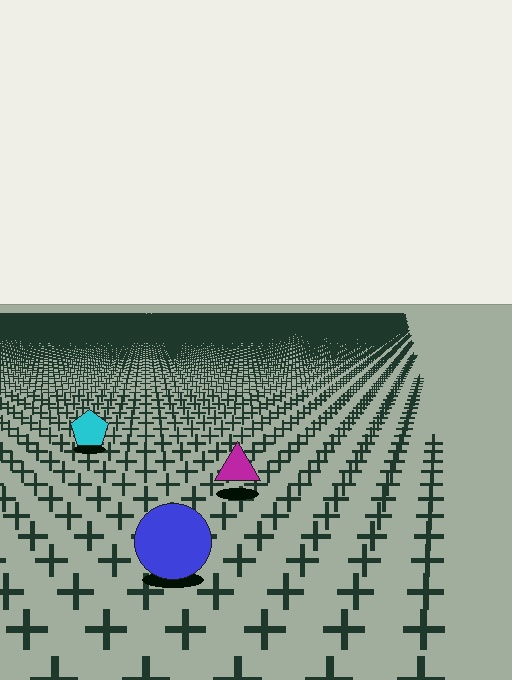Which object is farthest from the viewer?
The cyan pentagon is farthest from the viewer. It appears smaller and the ground texture around it is denser.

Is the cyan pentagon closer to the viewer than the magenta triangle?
No. The magenta triangle is closer — you can tell from the texture gradient: the ground texture is coarser near it.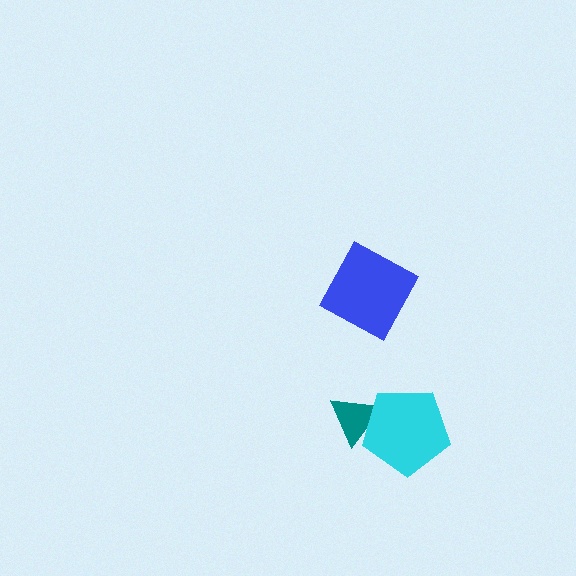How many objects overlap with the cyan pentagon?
1 object overlaps with the cyan pentagon.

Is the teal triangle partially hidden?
Yes, it is partially covered by another shape.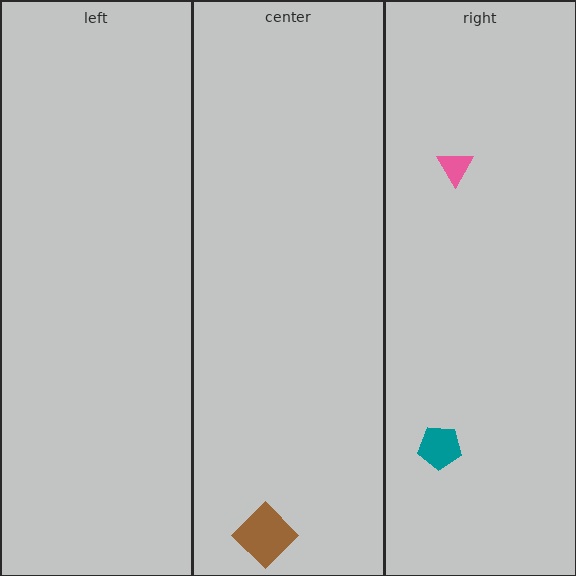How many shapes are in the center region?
1.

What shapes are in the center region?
The brown diamond.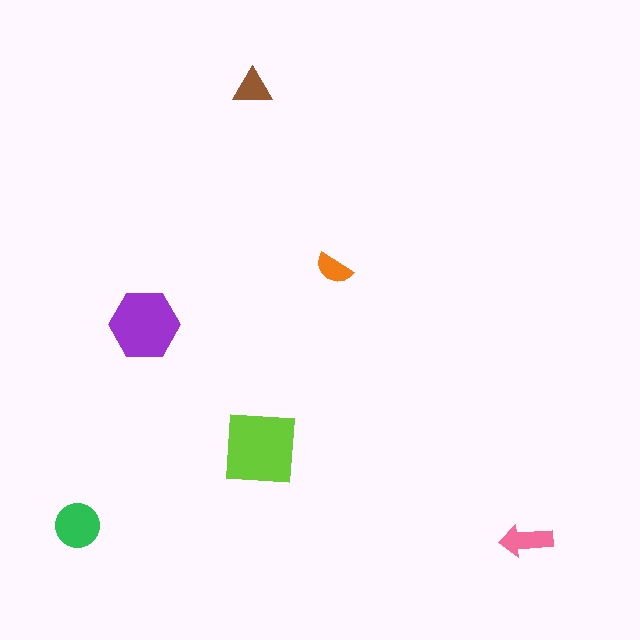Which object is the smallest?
The orange semicircle.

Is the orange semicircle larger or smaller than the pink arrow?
Smaller.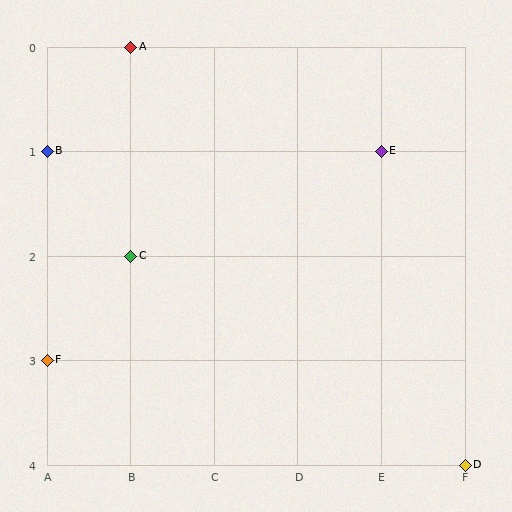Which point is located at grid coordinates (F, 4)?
Point D is at (F, 4).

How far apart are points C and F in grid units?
Points C and F are 1 column and 1 row apart (about 1.4 grid units diagonally).